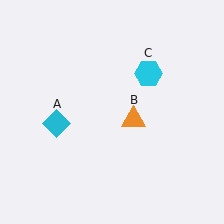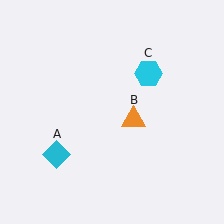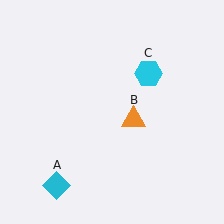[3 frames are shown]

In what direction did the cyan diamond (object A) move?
The cyan diamond (object A) moved down.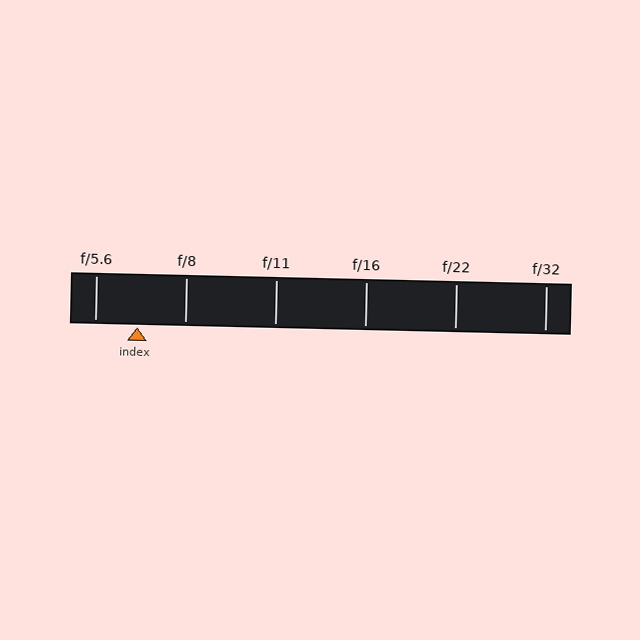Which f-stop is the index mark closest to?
The index mark is closest to f/5.6.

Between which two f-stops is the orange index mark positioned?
The index mark is between f/5.6 and f/8.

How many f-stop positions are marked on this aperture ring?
There are 6 f-stop positions marked.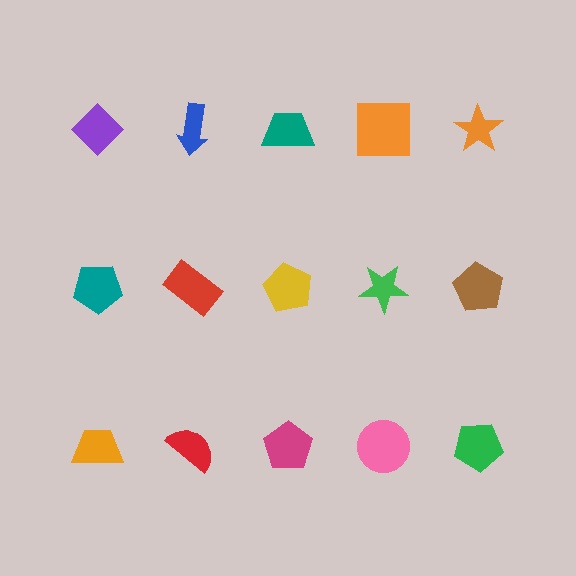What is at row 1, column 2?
A blue arrow.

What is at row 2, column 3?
A yellow pentagon.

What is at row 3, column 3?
A magenta pentagon.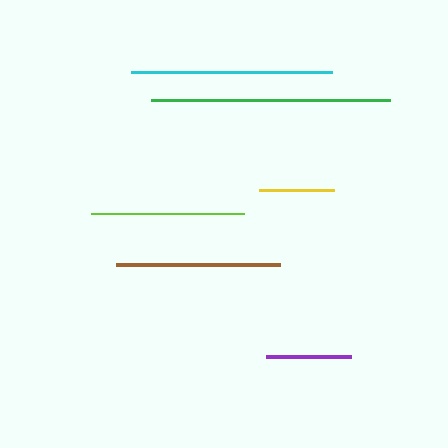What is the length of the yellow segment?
The yellow segment is approximately 76 pixels long.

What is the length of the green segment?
The green segment is approximately 239 pixels long.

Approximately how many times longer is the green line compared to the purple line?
The green line is approximately 2.8 times the length of the purple line.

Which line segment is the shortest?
The yellow line is the shortest at approximately 76 pixels.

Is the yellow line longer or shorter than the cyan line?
The cyan line is longer than the yellow line.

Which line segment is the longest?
The green line is the longest at approximately 239 pixels.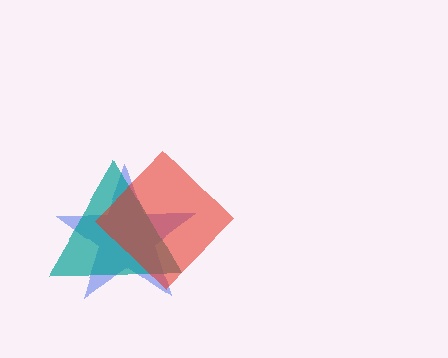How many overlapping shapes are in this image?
There are 3 overlapping shapes in the image.